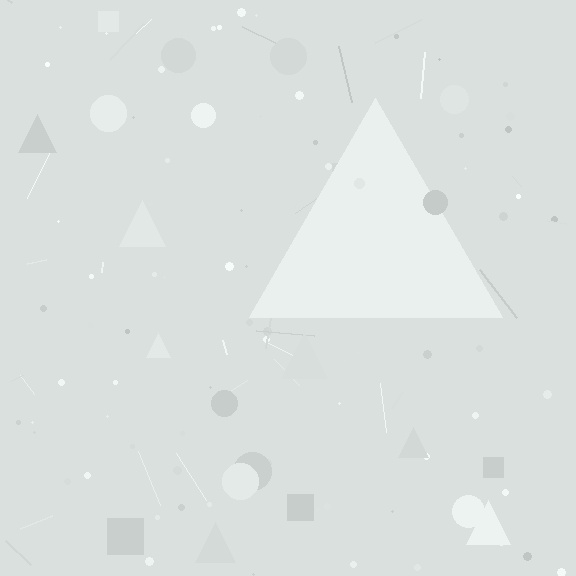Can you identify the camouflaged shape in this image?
The camouflaged shape is a triangle.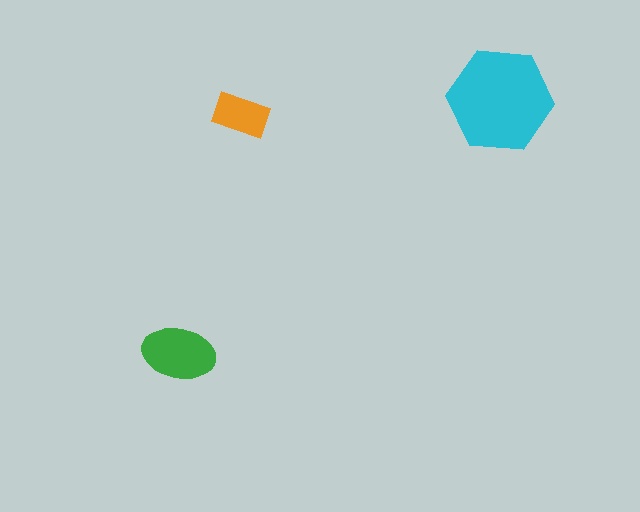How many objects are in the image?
There are 3 objects in the image.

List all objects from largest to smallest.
The cyan hexagon, the green ellipse, the orange rectangle.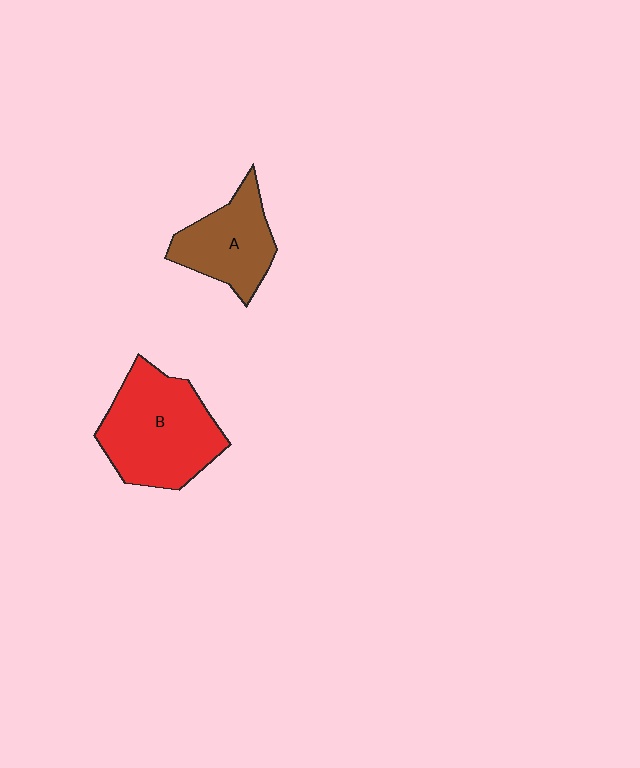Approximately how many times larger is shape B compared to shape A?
Approximately 1.5 times.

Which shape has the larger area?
Shape B (red).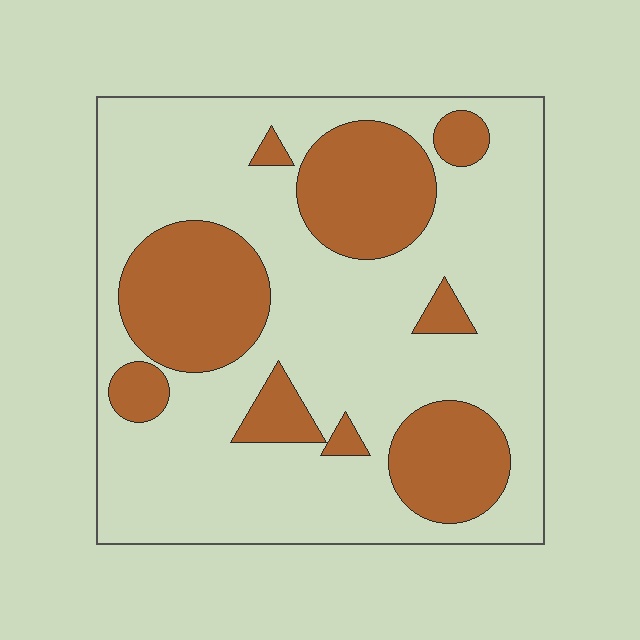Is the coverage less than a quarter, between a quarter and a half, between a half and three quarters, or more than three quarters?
Between a quarter and a half.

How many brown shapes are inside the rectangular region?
9.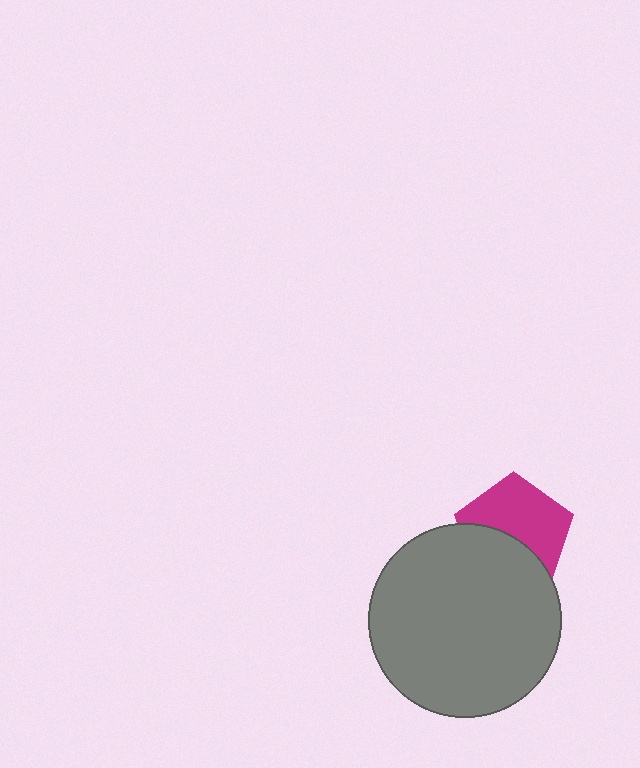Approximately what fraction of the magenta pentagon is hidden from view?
Roughly 41% of the magenta pentagon is hidden behind the gray circle.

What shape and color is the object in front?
The object in front is a gray circle.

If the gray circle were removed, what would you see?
You would see the complete magenta pentagon.